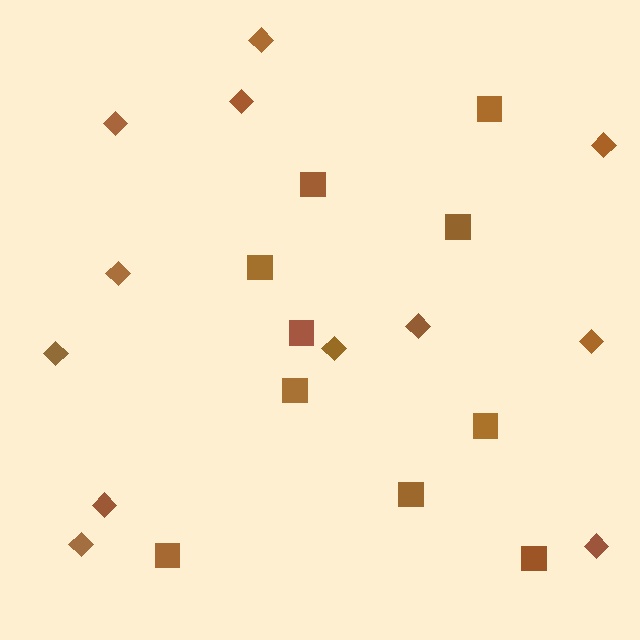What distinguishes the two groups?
There are 2 groups: one group of diamonds (12) and one group of squares (10).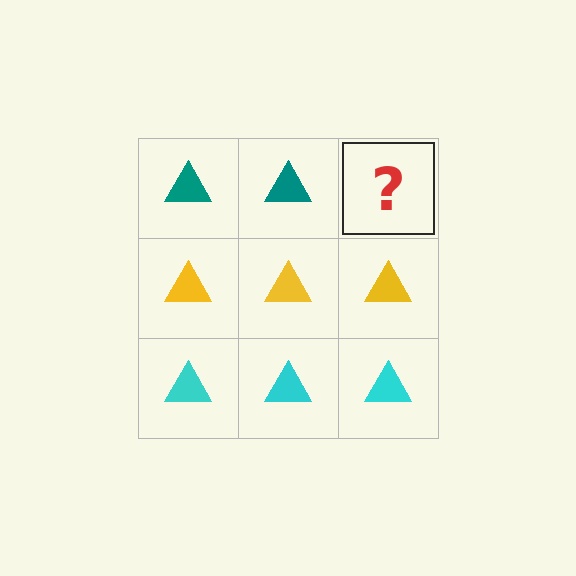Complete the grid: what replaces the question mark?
The question mark should be replaced with a teal triangle.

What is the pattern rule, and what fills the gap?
The rule is that each row has a consistent color. The gap should be filled with a teal triangle.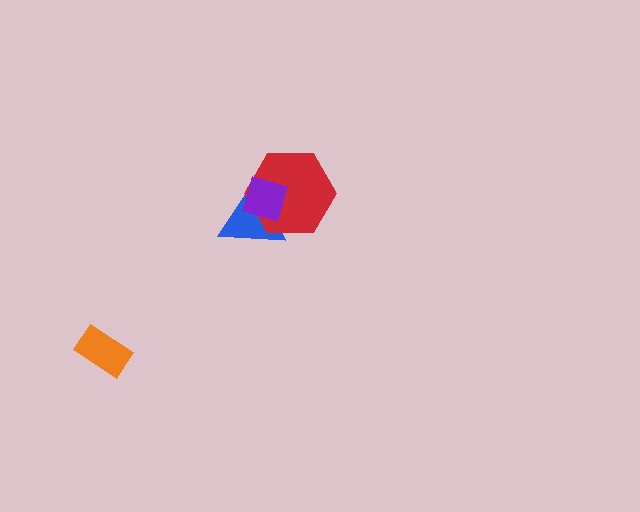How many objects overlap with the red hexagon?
2 objects overlap with the red hexagon.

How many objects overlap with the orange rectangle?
0 objects overlap with the orange rectangle.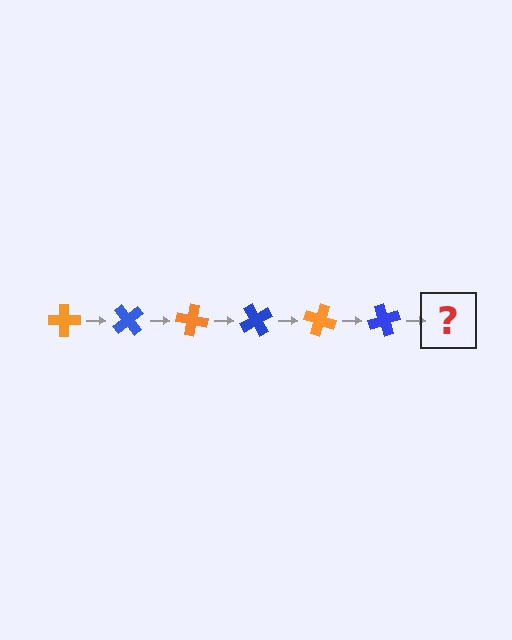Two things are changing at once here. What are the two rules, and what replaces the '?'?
The two rules are that it rotates 50 degrees each step and the color cycles through orange and blue. The '?' should be an orange cross, rotated 300 degrees from the start.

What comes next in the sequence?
The next element should be an orange cross, rotated 300 degrees from the start.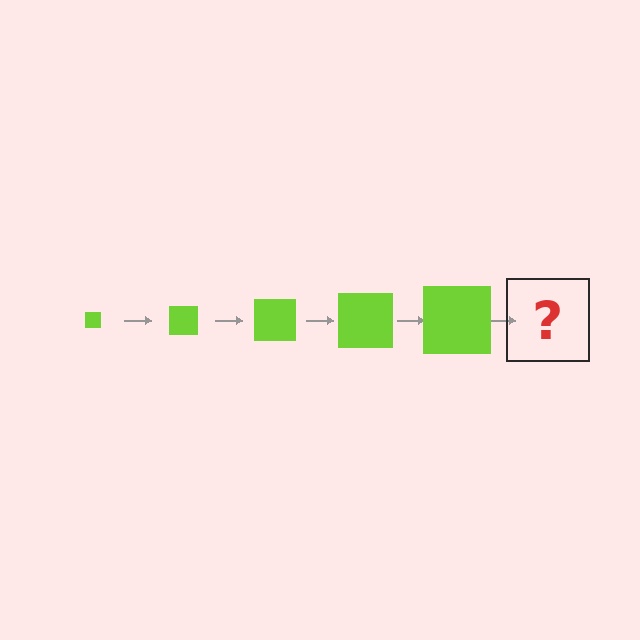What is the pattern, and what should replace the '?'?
The pattern is that the square gets progressively larger each step. The '?' should be a lime square, larger than the previous one.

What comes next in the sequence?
The next element should be a lime square, larger than the previous one.